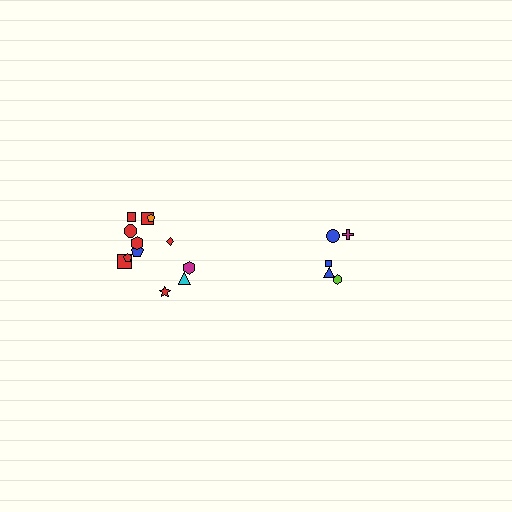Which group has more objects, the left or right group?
The left group.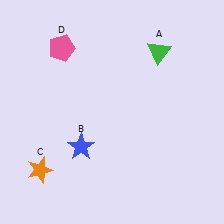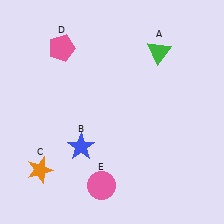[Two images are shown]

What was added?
A pink circle (E) was added in Image 2.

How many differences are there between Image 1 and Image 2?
There is 1 difference between the two images.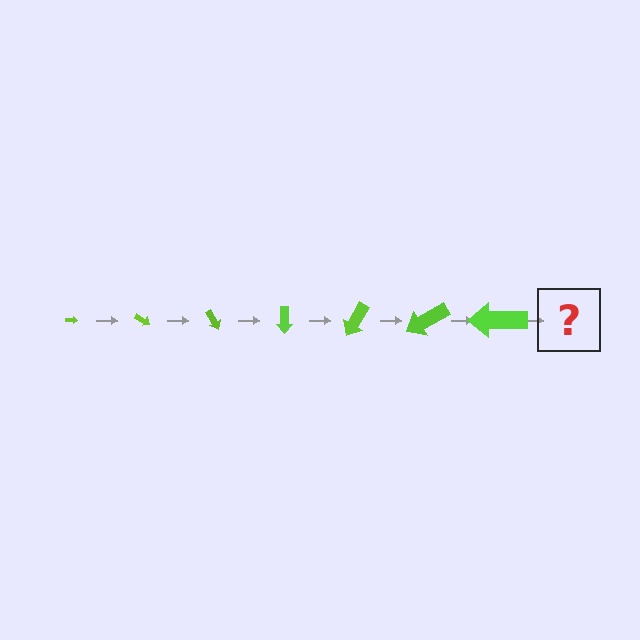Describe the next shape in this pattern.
It should be an arrow, larger than the previous one and rotated 210 degrees from the start.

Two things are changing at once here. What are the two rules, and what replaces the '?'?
The two rules are that the arrow grows larger each step and it rotates 30 degrees each step. The '?' should be an arrow, larger than the previous one and rotated 210 degrees from the start.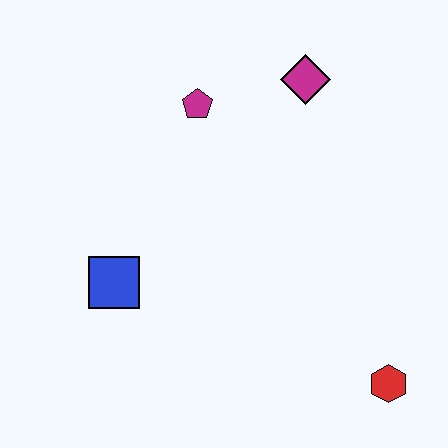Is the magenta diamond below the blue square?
No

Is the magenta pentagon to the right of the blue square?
Yes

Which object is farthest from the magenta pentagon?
The red hexagon is farthest from the magenta pentagon.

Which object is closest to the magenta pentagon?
The magenta diamond is closest to the magenta pentagon.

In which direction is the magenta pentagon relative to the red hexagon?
The magenta pentagon is above the red hexagon.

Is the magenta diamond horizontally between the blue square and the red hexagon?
Yes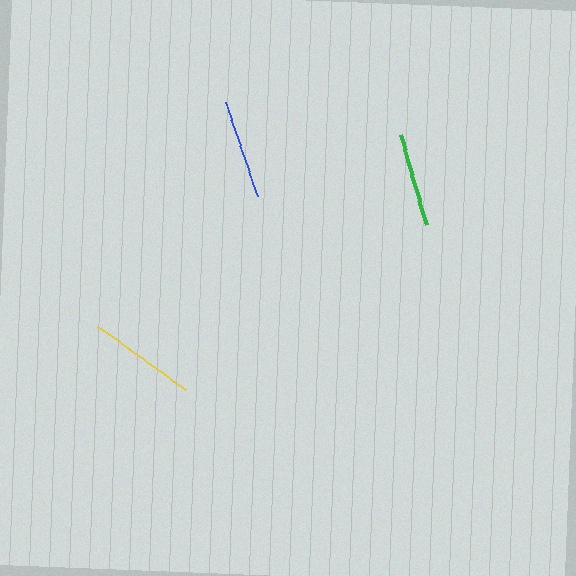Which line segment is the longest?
The yellow line is the longest at approximately 109 pixels.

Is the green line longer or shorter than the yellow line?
The yellow line is longer than the green line.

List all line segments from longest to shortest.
From longest to shortest: yellow, blue, green.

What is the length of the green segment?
The green segment is approximately 93 pixels long.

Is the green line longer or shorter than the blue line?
The blue line is longer than the green line.